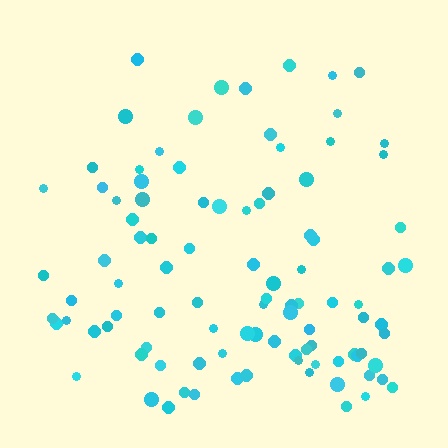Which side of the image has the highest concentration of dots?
The bottom.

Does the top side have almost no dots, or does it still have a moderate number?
Still a moderate number, just noticeably fewer than the bottom.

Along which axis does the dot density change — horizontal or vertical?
Vertical.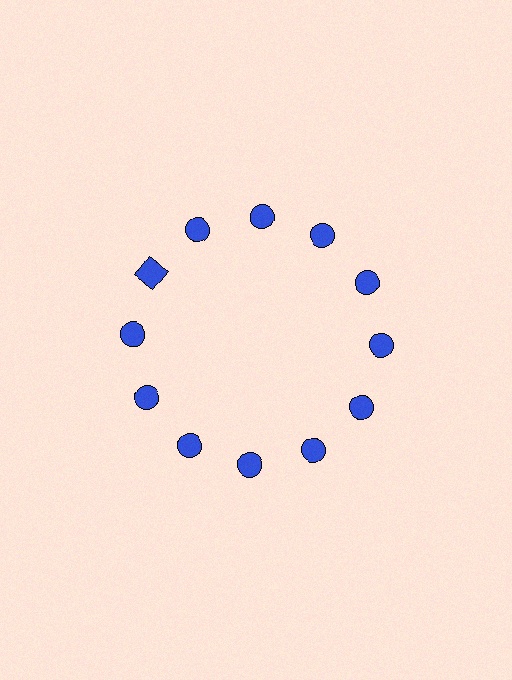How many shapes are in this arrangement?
There are 12 shapes arranged in a ring pattern.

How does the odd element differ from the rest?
It has a different shape: square instead of circle.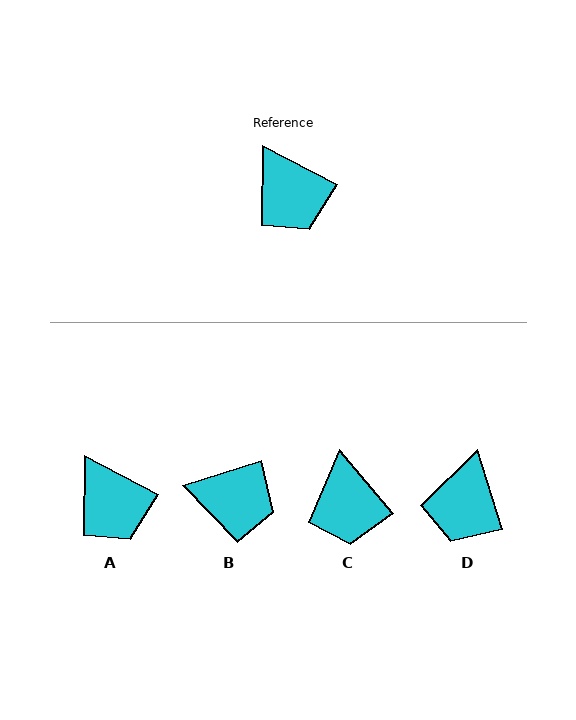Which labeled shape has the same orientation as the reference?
A.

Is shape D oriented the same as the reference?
No, it is off by about 45 degrees.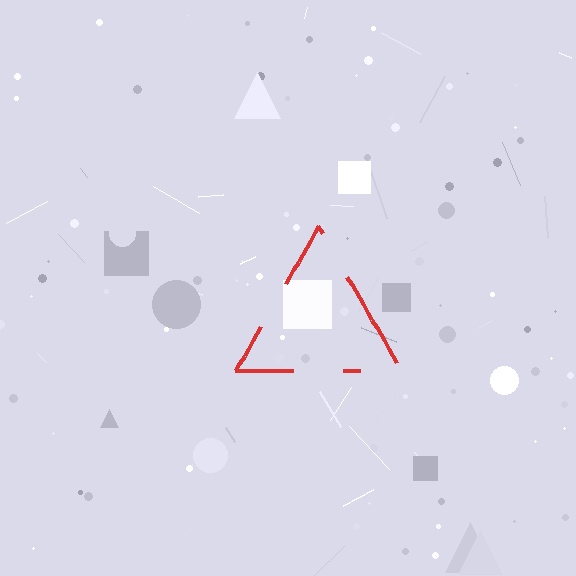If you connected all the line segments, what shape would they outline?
They would outline a triangle.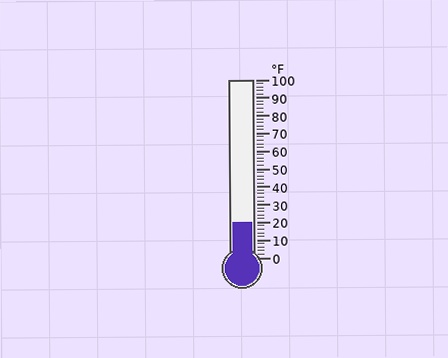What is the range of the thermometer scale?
The thermometer scale ranges from 0°F to 100°F.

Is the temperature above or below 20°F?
The temperature is at 20°F.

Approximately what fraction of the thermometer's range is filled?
The thermometer is filled to approximately 20% of its range.